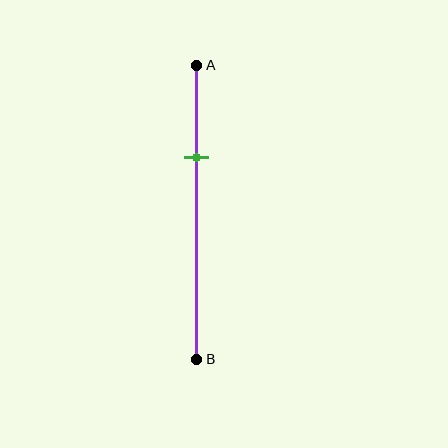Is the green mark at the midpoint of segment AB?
No, the mark is at about 30% from A, not at the 50% midpoint.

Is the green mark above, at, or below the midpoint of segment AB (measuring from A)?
The green mark is above the midpoint of segment AB.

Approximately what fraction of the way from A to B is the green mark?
The green mark is approximately 30% of the way from A to B.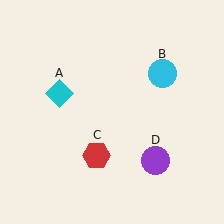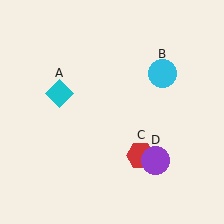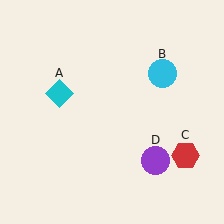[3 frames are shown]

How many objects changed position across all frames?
1 object changed position: red hexagon (object C).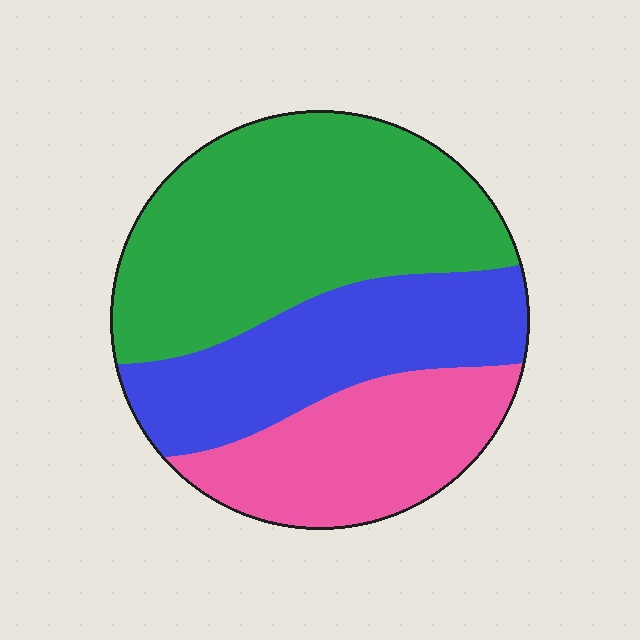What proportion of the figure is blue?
Blue covers roughly 30% of the figure.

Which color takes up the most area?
Green, at roughly 45%.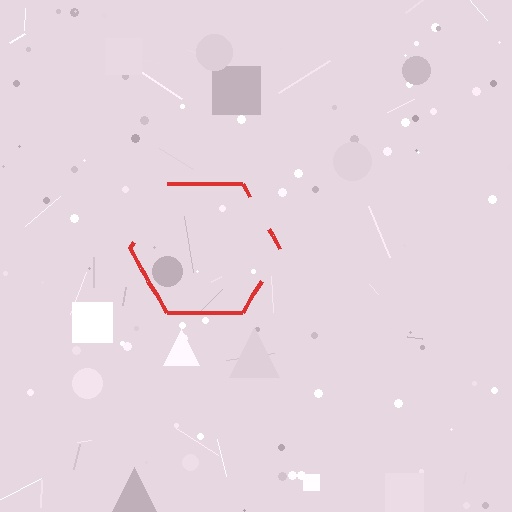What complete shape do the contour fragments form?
The contour fragments form a hexagon.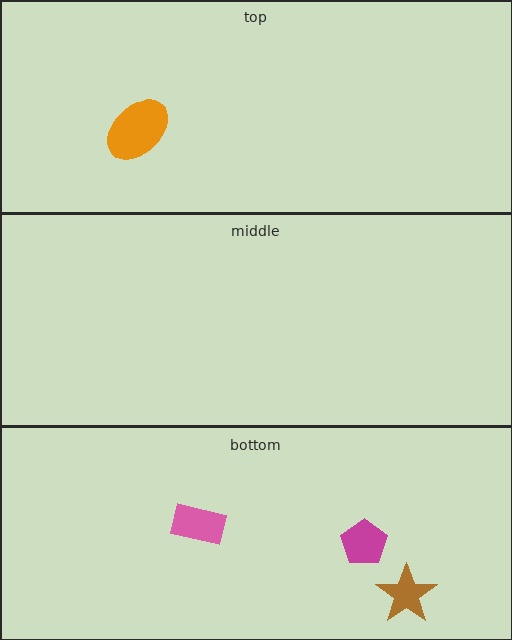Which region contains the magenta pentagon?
The bottom region.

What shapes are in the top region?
The orange ellipse.